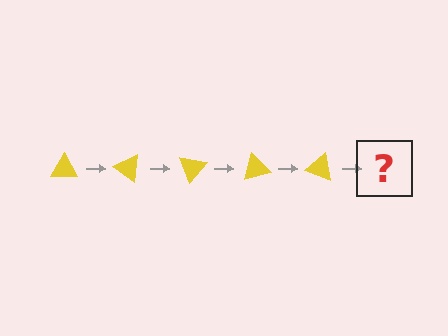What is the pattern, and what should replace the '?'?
The pattern is that the triangle rotates 35 degrees each step. The '?' should be a yellow triangle rotated 175 degrees.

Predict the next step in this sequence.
The next step is a yellow triangle rotated 175 degrees.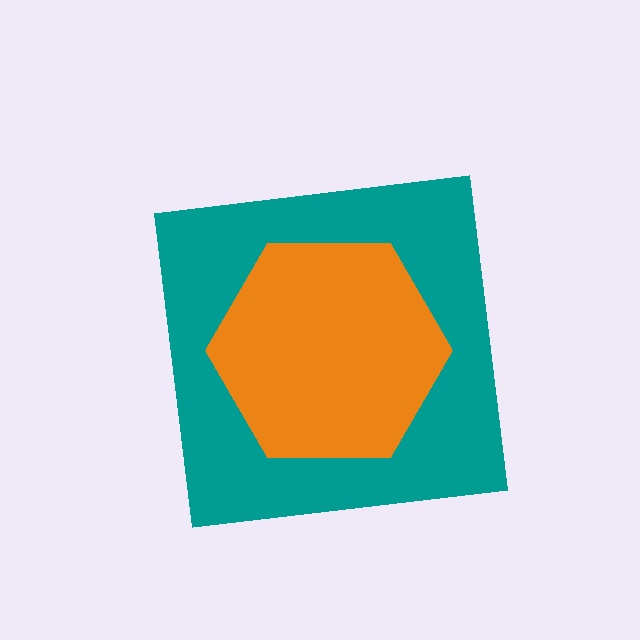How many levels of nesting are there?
2.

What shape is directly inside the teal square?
The orange hexagon.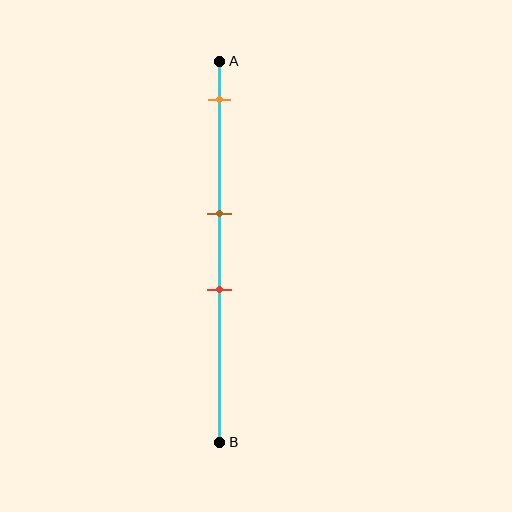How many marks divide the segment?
There are 3 marks dividing the segment.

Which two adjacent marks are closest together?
The brown and red marks are the closest adjacent pair.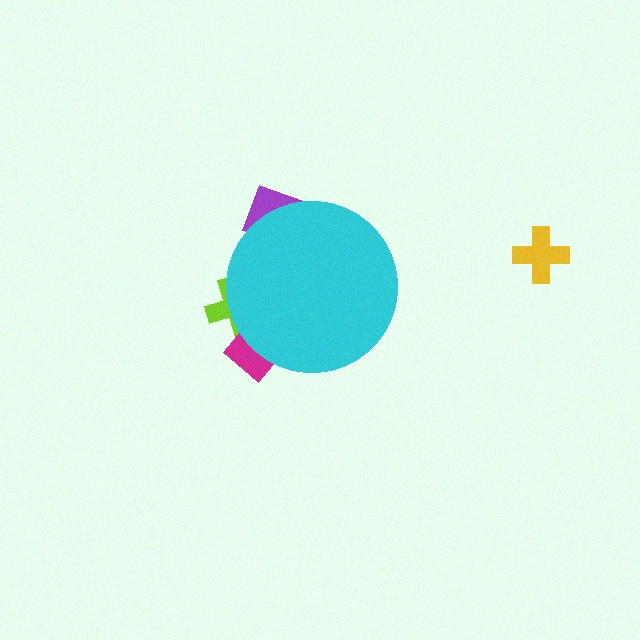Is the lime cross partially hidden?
Yes, the lime cross is partially hidden behind the cyan circle.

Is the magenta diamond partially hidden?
Yes, the magenta diamond is partially hidden behind the cyan circle.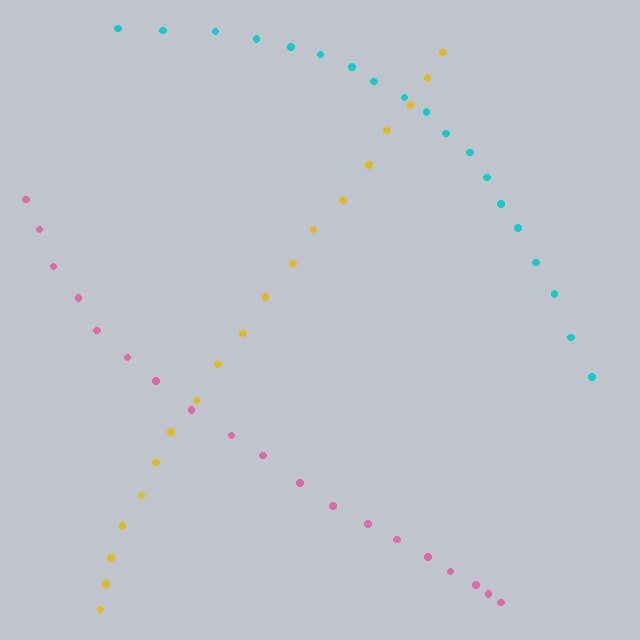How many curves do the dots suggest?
There are 3 distinct paths.